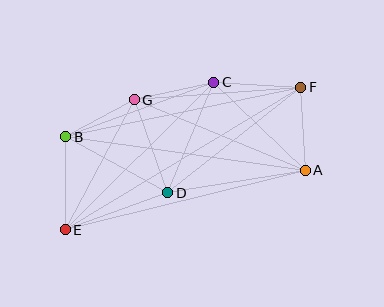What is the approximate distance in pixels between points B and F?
The distance between B and F is approximately 240 pixels.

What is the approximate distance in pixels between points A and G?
The distance between A and G is approximately 185 pixels.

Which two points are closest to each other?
Points B and G are closest to each other.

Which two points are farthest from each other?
Points E and F are farthest from each other.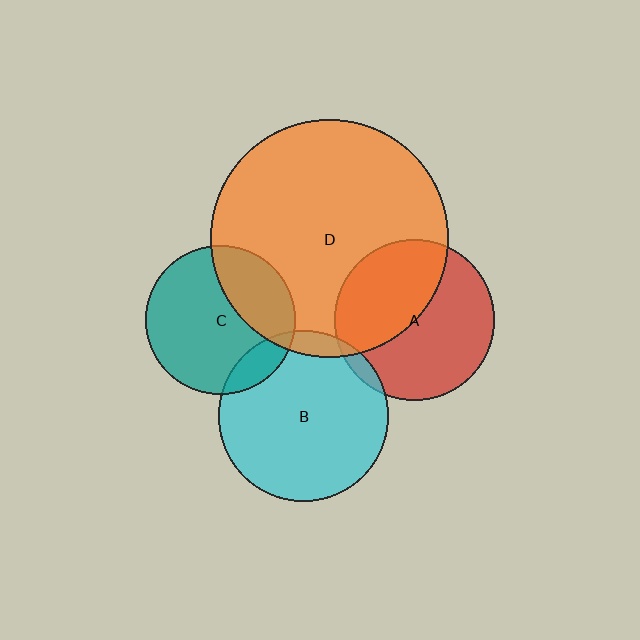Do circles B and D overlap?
Yes.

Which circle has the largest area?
Circle D (orange).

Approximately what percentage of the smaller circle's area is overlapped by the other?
Approximately 5%.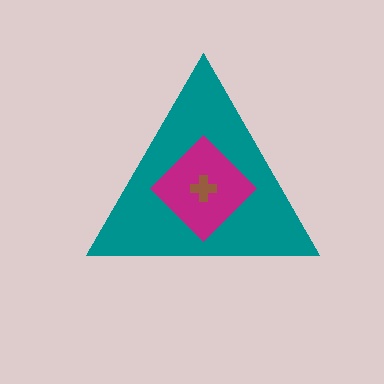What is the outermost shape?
The teal triangle.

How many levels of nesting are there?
3.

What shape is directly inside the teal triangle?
The magenta diamond.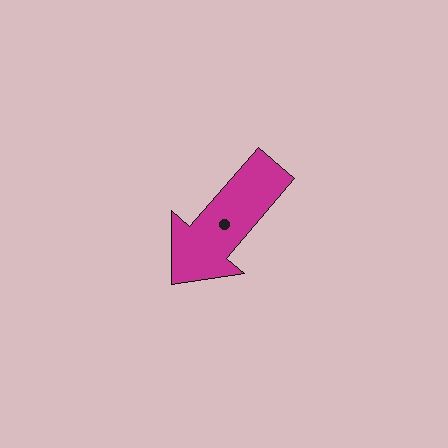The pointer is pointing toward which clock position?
Roughly 7 o'clock.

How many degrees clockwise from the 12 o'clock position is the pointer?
Approximately 221 degrees.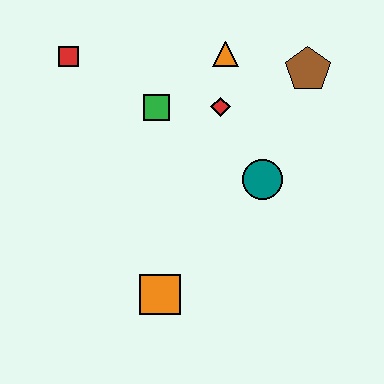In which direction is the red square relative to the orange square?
The red square is above the orange square.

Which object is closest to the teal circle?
The red diamond is closest to the teal circle.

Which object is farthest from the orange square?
The brown pentagon is farthest from the orange square.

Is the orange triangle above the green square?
Yes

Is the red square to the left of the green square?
Yes